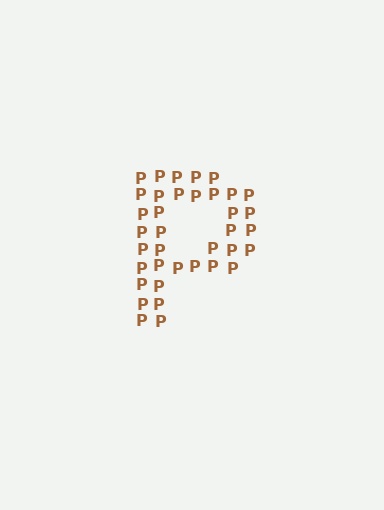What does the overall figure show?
The overall figure shows the letter P.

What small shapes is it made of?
It is made of small letter P's.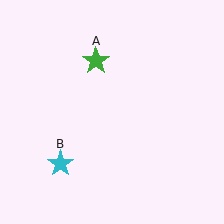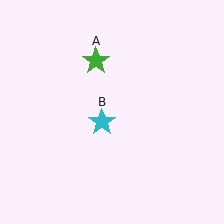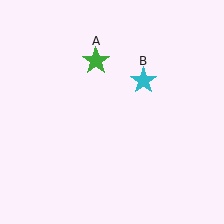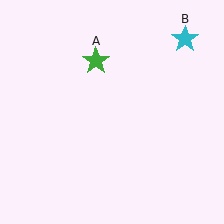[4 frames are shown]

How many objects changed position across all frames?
1 object changed position: cyan star (object B).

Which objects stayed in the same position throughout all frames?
Green star (object A) remained stationary.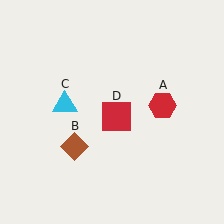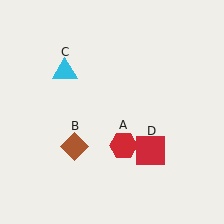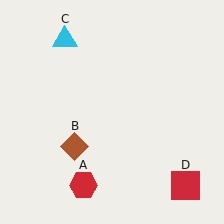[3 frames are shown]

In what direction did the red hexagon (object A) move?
The red hexagon (object A) moved down and to the left.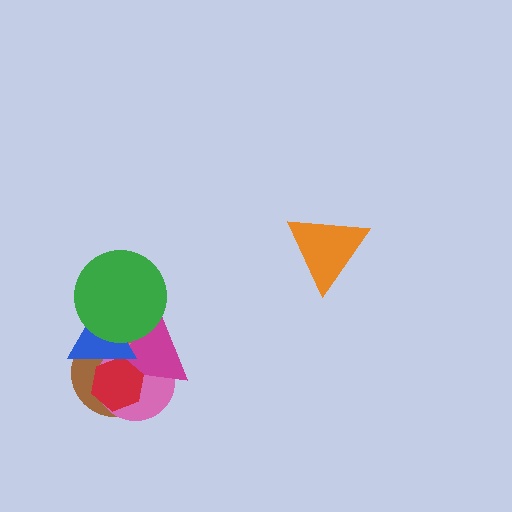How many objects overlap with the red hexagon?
4 objects overlap with the red hexagon.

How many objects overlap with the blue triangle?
5 objects overlap with the blue triangle.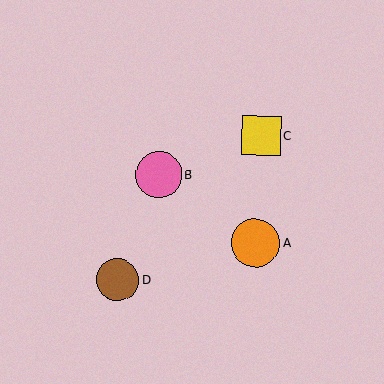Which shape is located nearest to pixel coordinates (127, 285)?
The brown circle (labeled D) at (118, 279) is nearest to that location.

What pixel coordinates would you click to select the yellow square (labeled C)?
Click at (261, 136) to select the yellow square C.